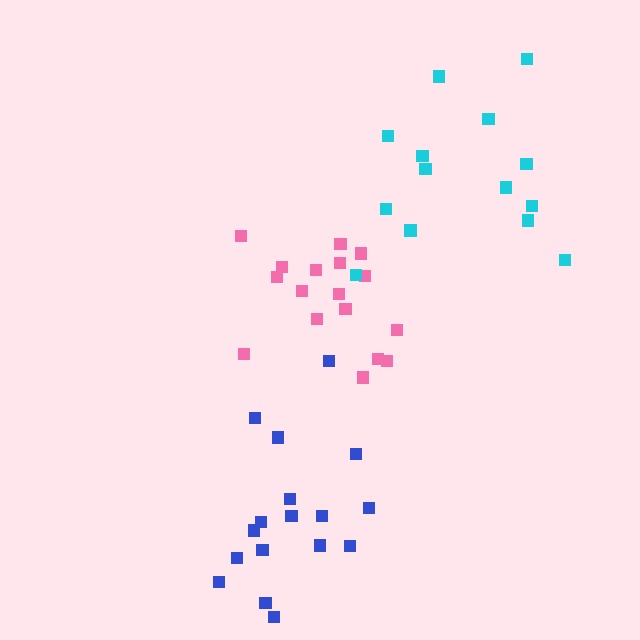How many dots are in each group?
Group 1: 17 dots, Group 2: 14 dots, Group 3: 17 dots (48 total).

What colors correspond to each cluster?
The clusters are colored: pink, cyan, blue.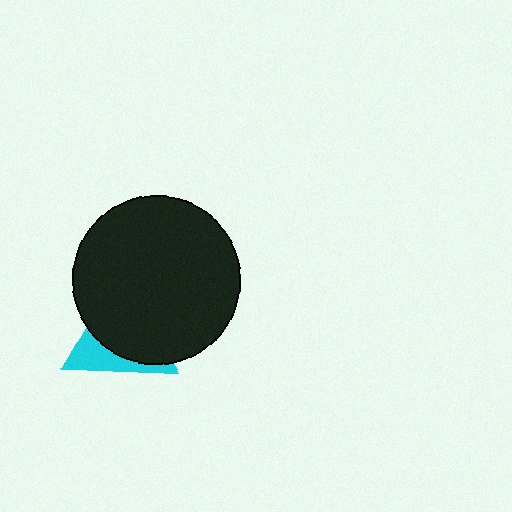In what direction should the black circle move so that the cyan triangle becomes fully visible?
The black circle should move up. That is the shortest direction to clear the overlap and leave the cyan triangle fully visible.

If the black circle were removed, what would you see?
You would see the complete cyan triangle.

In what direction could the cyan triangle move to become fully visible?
The cyan triangle could move down. That would shift it out from behind the black circle entirely.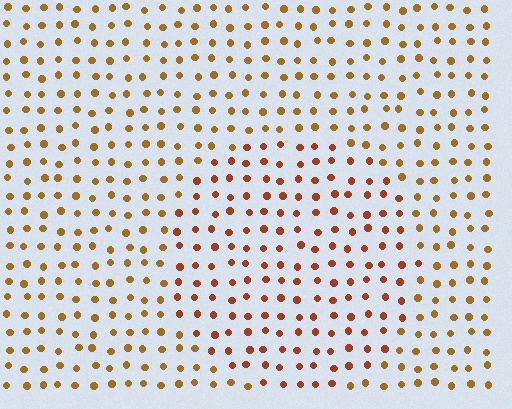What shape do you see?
I see a circle.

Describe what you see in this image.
The image is filled with small brown elements in a uniform arrangement. A circle-shaped region is visible where the elements are tinted to a slightly different hue, forming a subtle color boundary.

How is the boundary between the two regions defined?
The boundary is defined purely by a slight shift in hue (about 25 degrees). Spacing, size, and orientation are identical on both sides.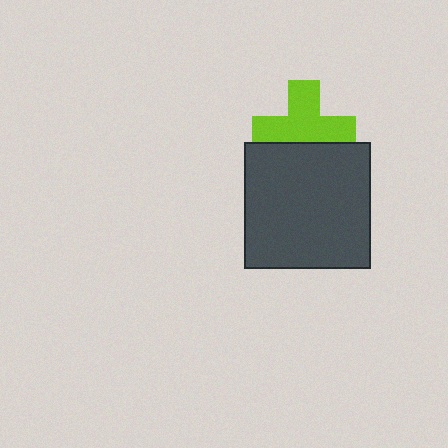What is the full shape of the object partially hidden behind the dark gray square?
The partially hidden object is a lime cross.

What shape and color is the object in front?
The object in front is a dark gray square.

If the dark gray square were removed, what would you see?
You would see the complete lime cross.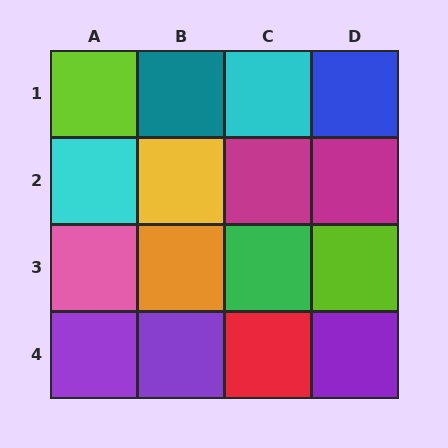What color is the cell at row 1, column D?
Blue.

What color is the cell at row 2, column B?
Yellow.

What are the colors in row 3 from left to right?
Pink, orange, green, lime.